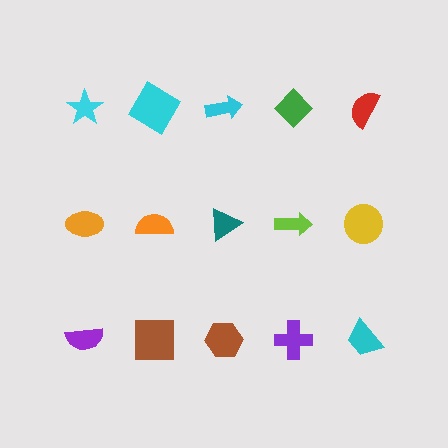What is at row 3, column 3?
A brown hexagon.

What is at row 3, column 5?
A cyan trapezoid.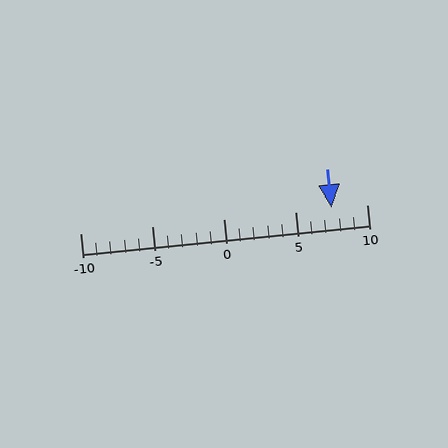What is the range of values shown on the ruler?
The ruler shows values from -10 to 10.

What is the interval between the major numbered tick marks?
The major tick marks are spaced 5 units apart.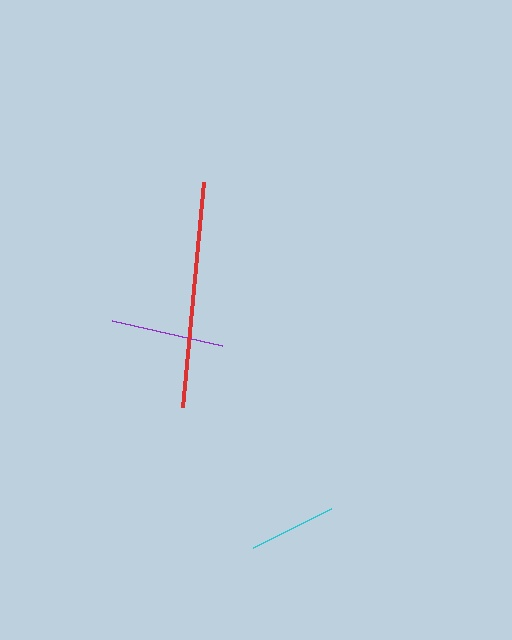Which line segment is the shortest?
The cyan line is the shortest at approximately 87 pixels.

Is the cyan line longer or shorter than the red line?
The red line is longer than the cyan line.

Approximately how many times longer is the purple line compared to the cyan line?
The purple line is approximately 1.3 times the length of the cyan line.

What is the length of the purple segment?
The purple segment is approximately 113 pixels long.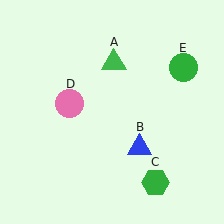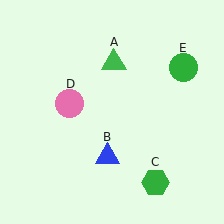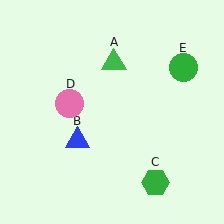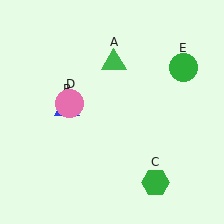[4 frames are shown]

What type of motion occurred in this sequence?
The blue triangle (object B) rotated clockwise around the center of the scene.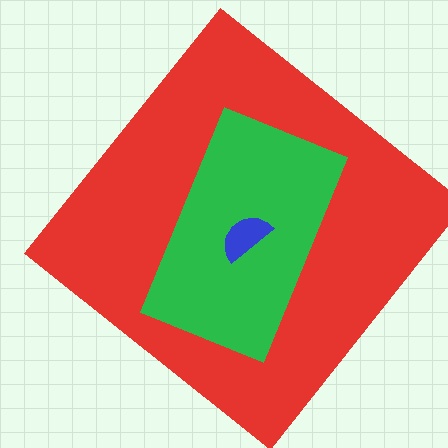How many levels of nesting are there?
3.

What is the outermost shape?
The red diamond.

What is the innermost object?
The blue semicircle.